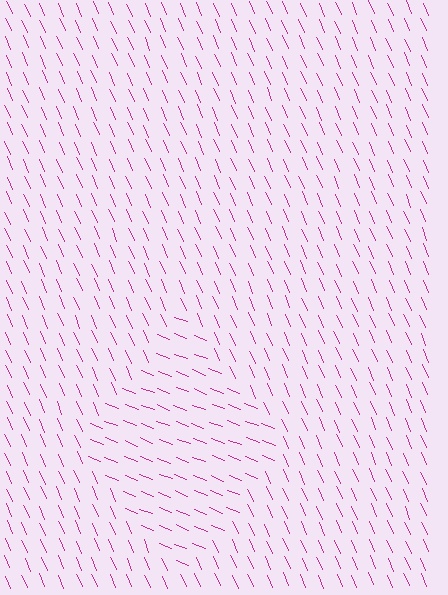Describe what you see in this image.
The image is filled with small magenta line segments. A diamond region in the image has lines oriented differently from the surrounding lines, creating a visible texture boundary.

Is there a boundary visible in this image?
Yes, there is a texture boundary formed by a change in line orientation.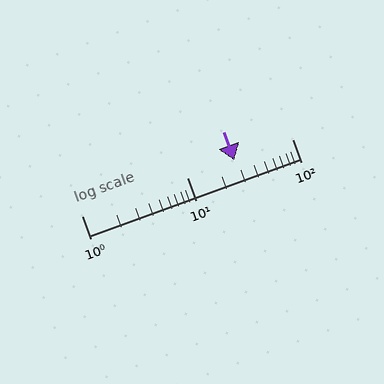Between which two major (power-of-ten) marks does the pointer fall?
The pointer is between 10 and 100.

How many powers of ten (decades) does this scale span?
The scale spans 2 decades, from 1 to 100.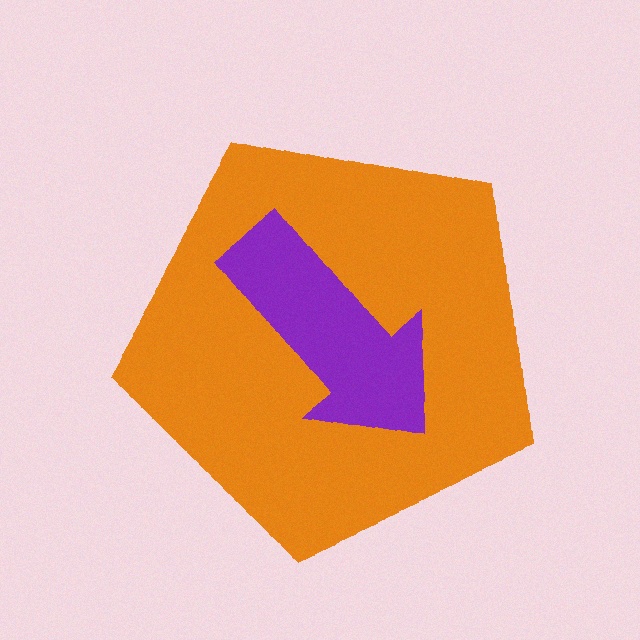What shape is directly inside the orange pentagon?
The purple arrow.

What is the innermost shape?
The purple arrow.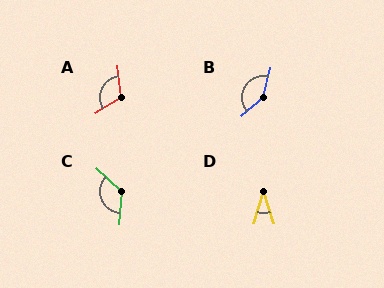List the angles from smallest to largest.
D (33°), A (115°), C (130°), B (145°).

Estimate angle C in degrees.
Approximately 130 degrees.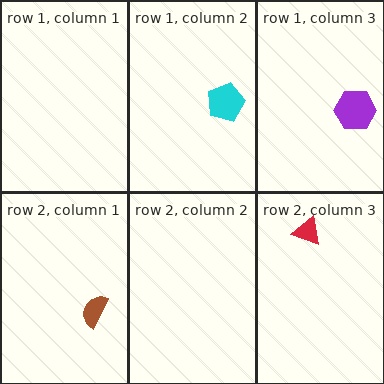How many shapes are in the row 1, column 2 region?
1.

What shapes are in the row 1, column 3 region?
The purple hexagon.